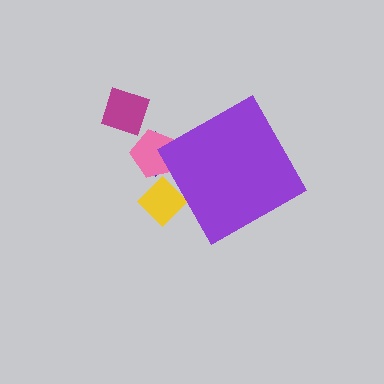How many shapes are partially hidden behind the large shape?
3 shapes are partially hidden.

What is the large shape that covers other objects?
A purple diamond.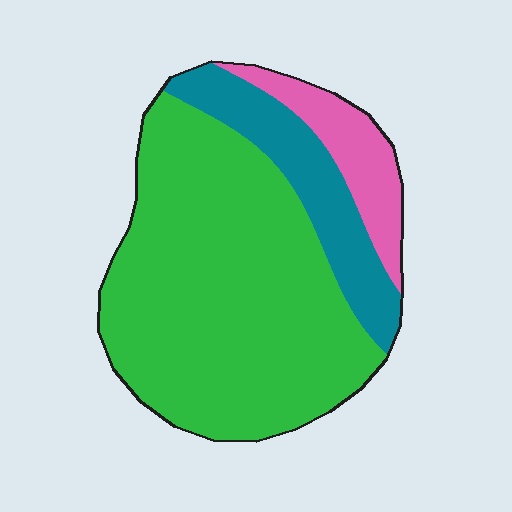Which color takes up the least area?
Pink, at roughly 10%.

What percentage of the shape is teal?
Teal takes up less than a quarter of the shape.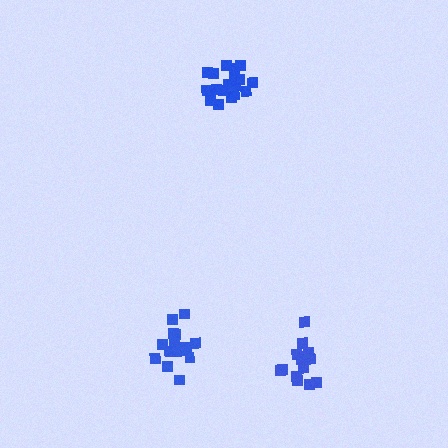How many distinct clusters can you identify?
There are 3 distinct clusters.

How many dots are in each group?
Group 1: 15 dots, Group 2: 21 dots, Group 3: 16 dots (52 total).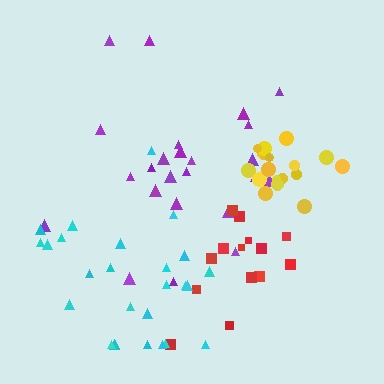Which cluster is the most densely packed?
Yellow.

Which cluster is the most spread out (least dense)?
Purple.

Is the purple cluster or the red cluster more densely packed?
Red.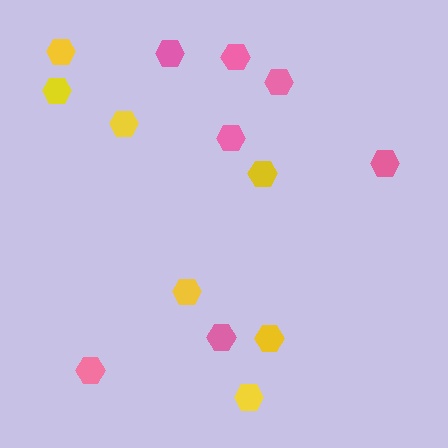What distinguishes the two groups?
There are 2 groups: one group of pink hexagons (7) and one group of yellow hexagons (7).